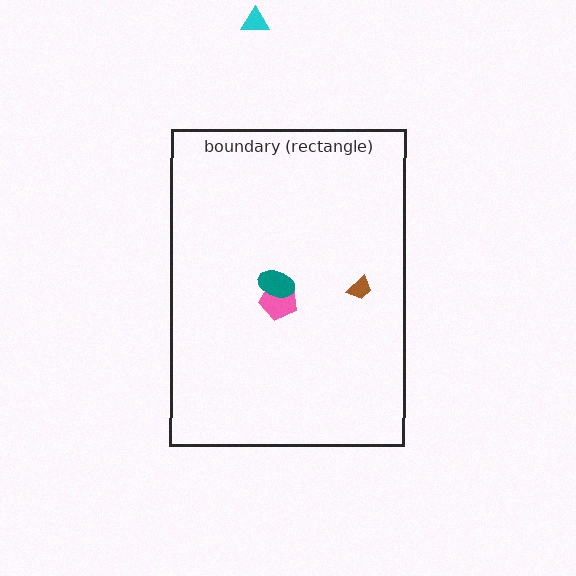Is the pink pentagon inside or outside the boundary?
Inside.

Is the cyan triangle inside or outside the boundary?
Outside.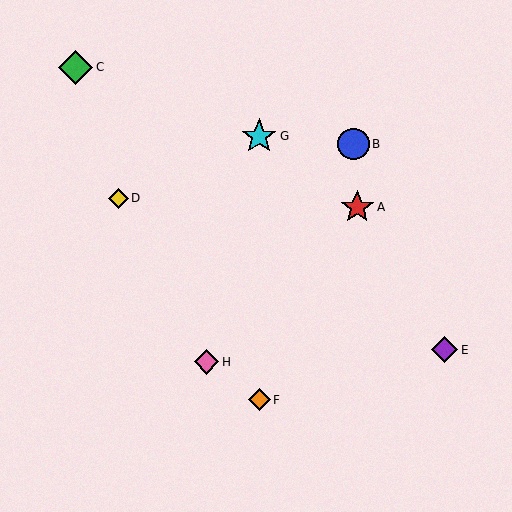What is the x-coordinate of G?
Object G is at x≈259.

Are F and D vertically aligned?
No, F is at x≈259 and D is at x≈118.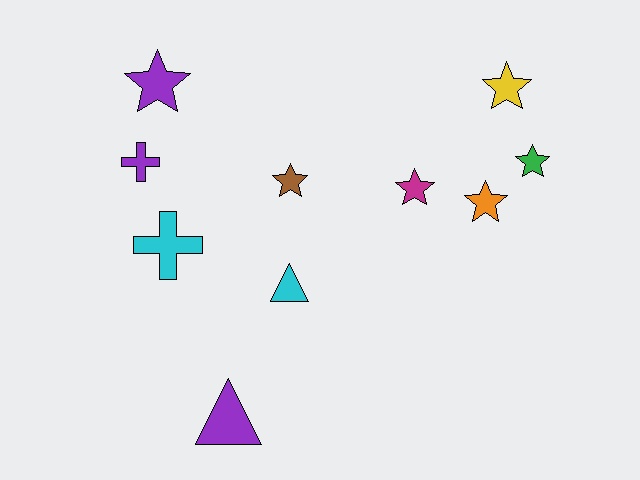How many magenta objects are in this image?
There is 1 magenta object.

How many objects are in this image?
There are 10 objects.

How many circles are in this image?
There are no circles.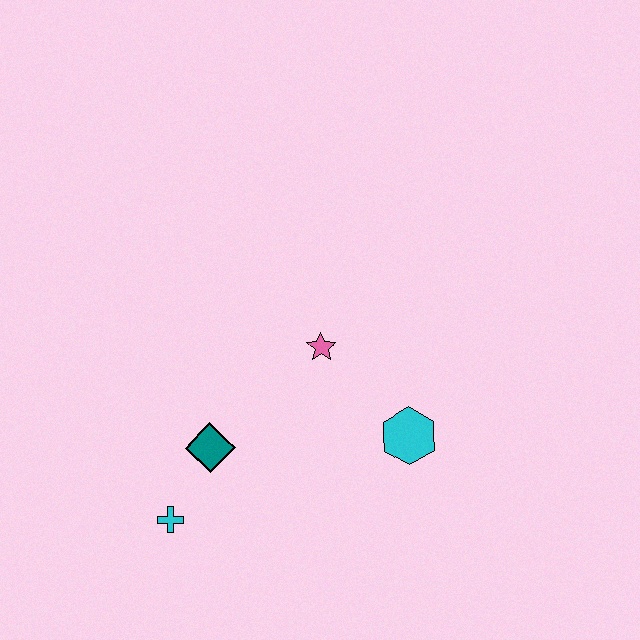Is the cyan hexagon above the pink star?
No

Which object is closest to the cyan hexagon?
The pink star is closest to the cyan hexagon.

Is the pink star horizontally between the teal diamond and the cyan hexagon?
Yes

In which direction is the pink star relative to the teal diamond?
The pink star is to the right of the teal diamond.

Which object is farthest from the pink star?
The cyan cross is farthest from the pink star.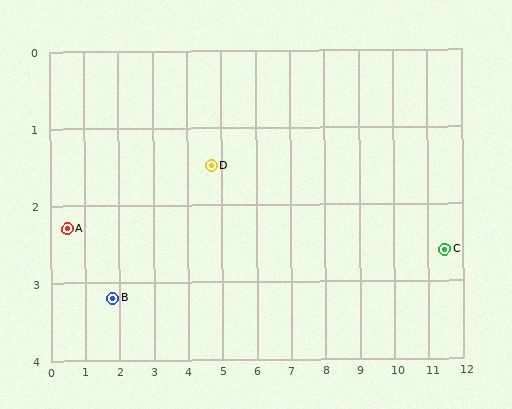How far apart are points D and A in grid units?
Points D and A are about 4.3 grid units apart.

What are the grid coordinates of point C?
Point C is at approximately (11.5, 2.6).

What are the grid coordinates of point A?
Point A is at approximately (0.5, 2.3).